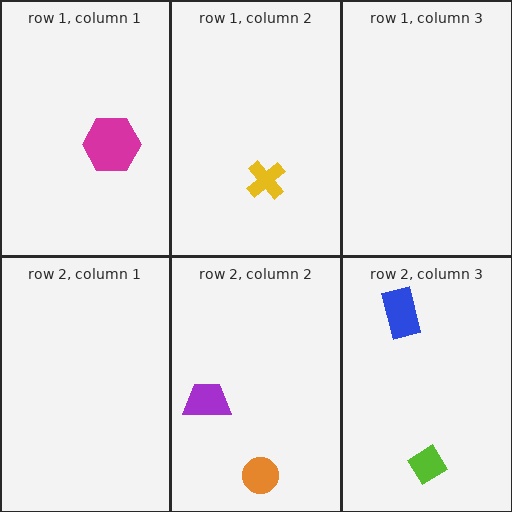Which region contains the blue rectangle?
The row 2, column 3 region.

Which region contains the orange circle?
The row 2, column 2 region.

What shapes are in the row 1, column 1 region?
The magenta hexagon.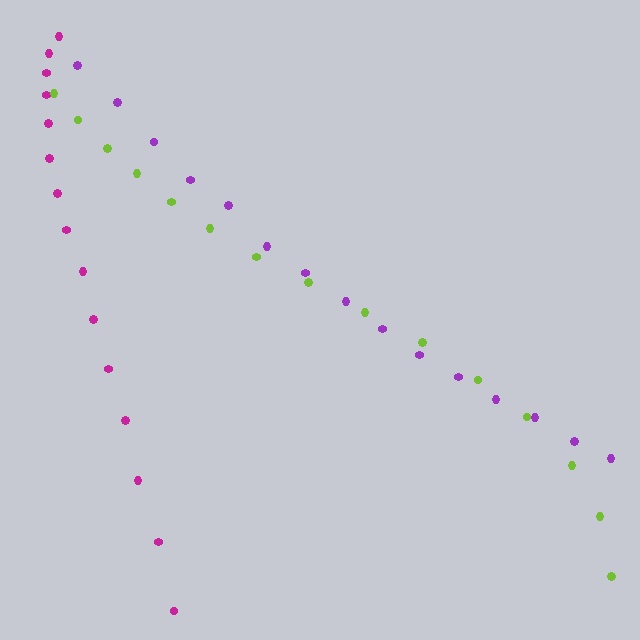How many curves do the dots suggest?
There are 3 distinct paths.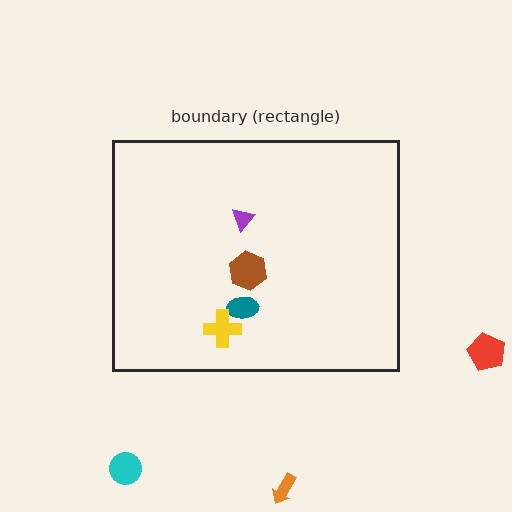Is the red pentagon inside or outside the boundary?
Outside.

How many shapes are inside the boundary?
4 inside, 3 outside.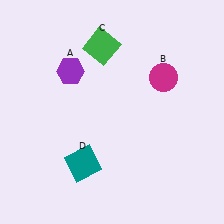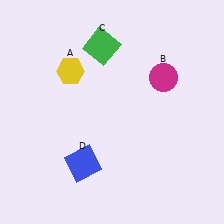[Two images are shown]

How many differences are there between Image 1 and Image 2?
There are 2 differences between the two images.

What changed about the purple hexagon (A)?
In Image 1, A is purple. In Image 2, it changed to yellow.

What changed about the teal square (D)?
In Image 1, D is teal. In Image 2, it changed to blue.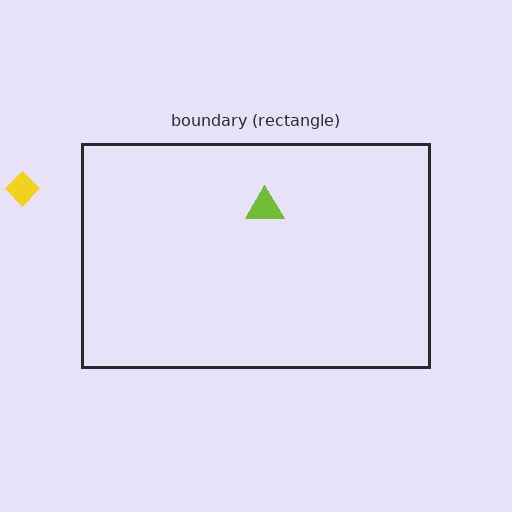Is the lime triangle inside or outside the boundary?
Inside.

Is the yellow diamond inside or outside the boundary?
Outside.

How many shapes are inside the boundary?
1 inside, 1 outside.